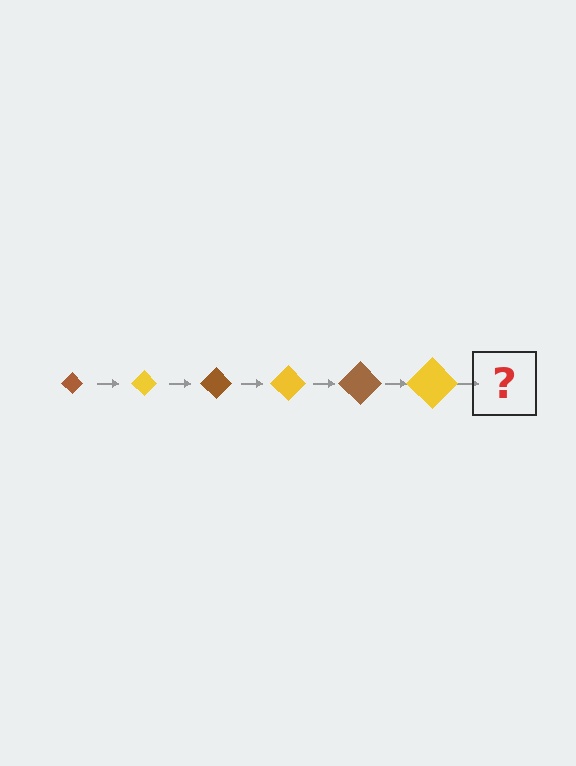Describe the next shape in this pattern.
It should be a brown diamond, larger than the previous one.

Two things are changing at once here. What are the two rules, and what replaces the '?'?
The two rules are that the diamond grows larger each step and the color cycles through brown and yellow. The '?' should be a brown diamond, larger than the previous one.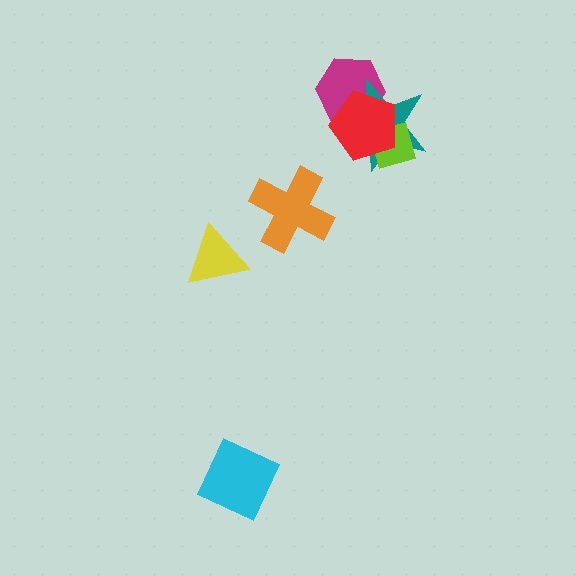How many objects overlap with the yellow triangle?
0 objects overlap with the yellow triangle.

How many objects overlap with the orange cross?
0 objects overlap with the orange cross.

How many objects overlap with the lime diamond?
2 objects overlap with the lime diamond.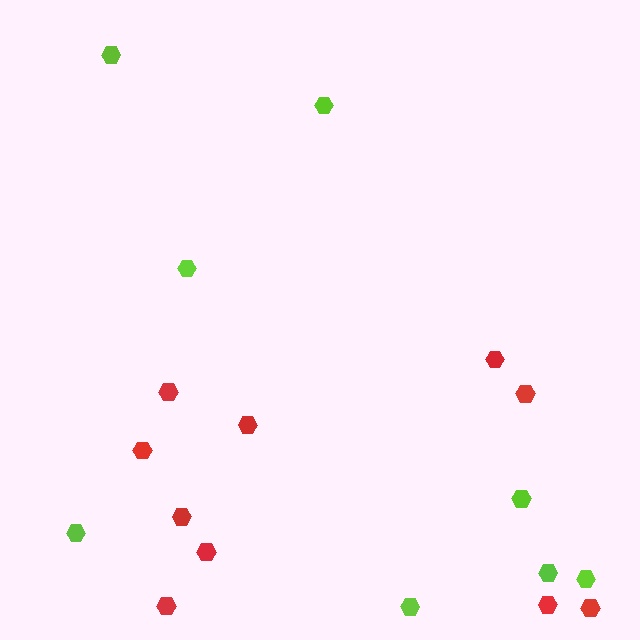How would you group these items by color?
There are 2 groups: one group of red hexagons (10) and one group of lime hexagons (8).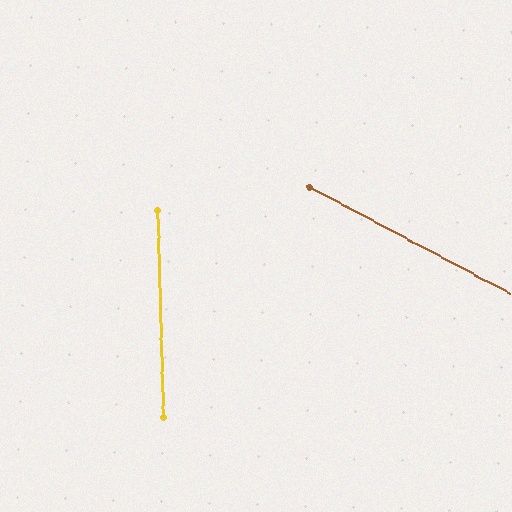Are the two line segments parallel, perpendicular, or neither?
Neither parallel nor perpendicular — they differ by about 60°.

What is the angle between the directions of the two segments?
Approximately 60 degrees.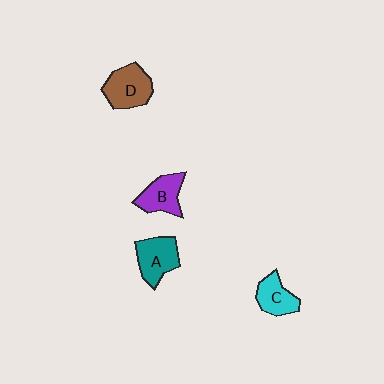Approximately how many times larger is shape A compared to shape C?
Approximately 1.3 times.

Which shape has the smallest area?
Shape C (cyan).